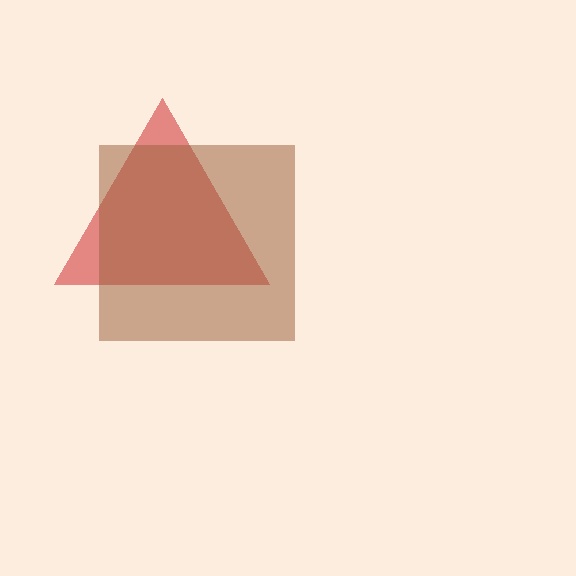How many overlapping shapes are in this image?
There are 2 overlapping shapes in the image.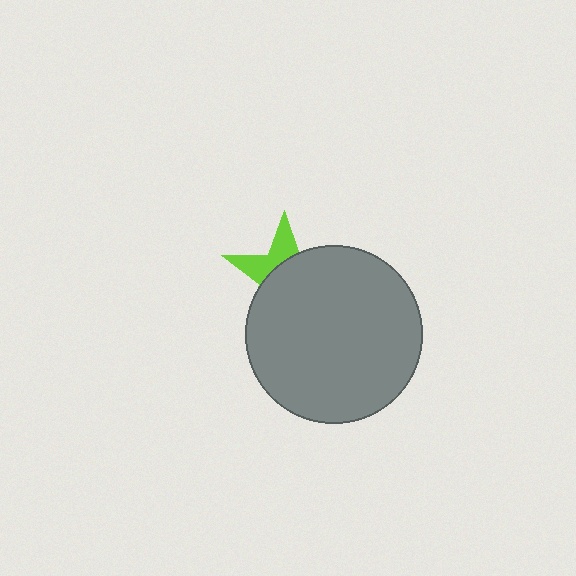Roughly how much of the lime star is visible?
A small part of it is visible (roughly 33%).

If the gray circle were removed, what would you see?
You would see the complete lime star.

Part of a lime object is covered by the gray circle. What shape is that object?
It is a star.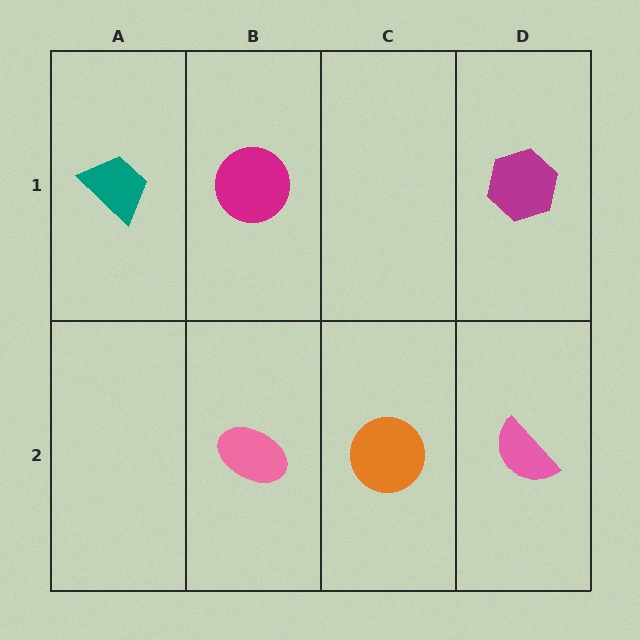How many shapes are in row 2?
3 shapes.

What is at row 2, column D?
A pink semicircle.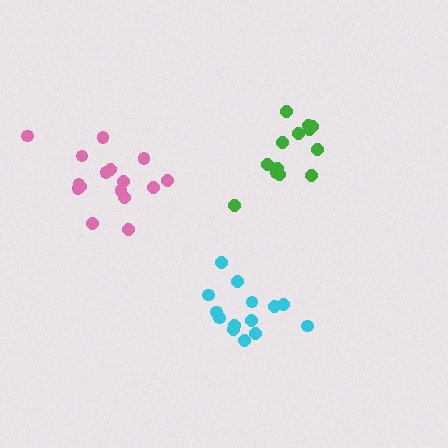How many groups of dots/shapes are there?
There are 3 groups.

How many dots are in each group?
Group 1: 14 dots, Group 2: 13 dots, Group 3: 16 dots (43 total).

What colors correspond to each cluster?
The clusters are colored: cyan, green, pink.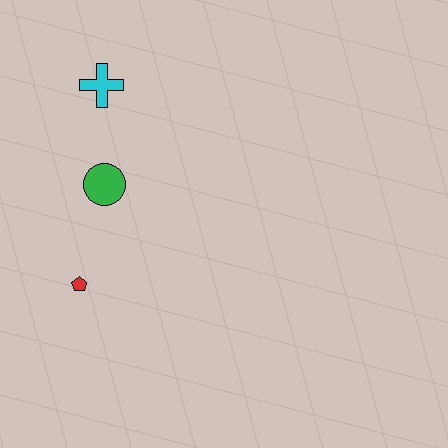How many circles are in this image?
There is 1 circle.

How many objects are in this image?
There are 3 objects.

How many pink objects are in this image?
There are no pink objects.